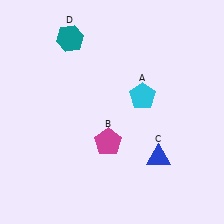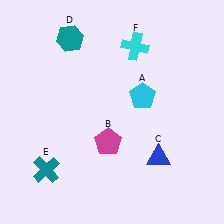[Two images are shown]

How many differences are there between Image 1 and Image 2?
There are 2 differences between the two images.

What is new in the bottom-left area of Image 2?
A teal cross (E) was added in the bottom-left area of Image 2.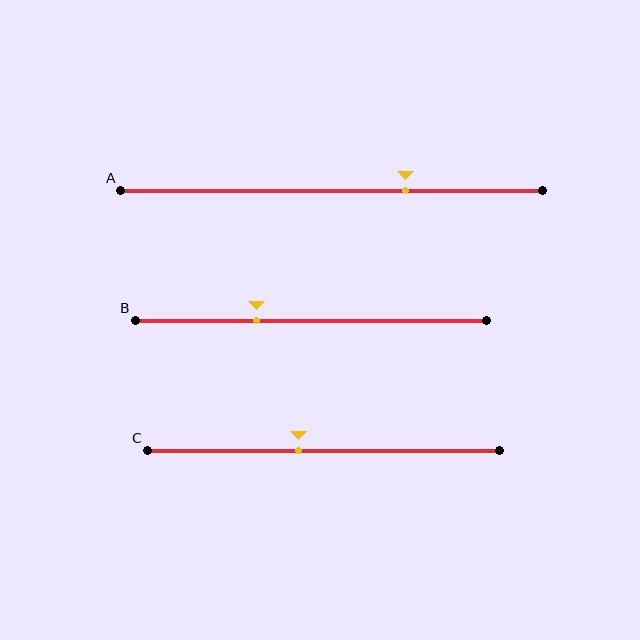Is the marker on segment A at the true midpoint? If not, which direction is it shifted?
No, the marker on segment A is shifted to the right by about 18% of the segment length.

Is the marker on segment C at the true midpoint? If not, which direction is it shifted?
No, the marker on segment C is shifted to the left by about 7% of the segment length.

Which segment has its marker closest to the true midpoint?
Segment C has its marker closest to the true midpoint.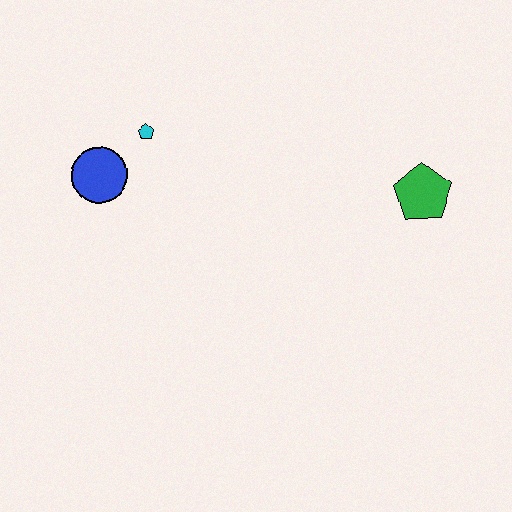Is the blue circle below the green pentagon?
No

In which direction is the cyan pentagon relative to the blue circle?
The cyan pentagon is to the right of the blue circle.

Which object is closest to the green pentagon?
The cyan pentagon is closest to the green pentagon.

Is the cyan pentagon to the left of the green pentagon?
Yes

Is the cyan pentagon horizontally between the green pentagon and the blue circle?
Yes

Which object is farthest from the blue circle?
The green pentagon is farthest from the blue circle.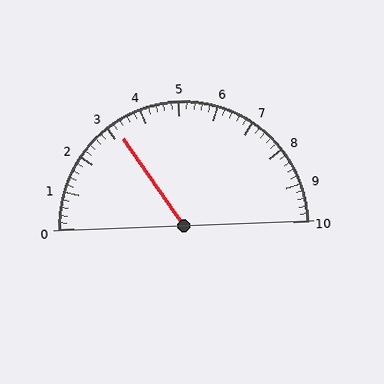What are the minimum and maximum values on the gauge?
The gauge ranges from 0 to 10.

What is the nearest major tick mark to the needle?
The nearest major tick mark is 3.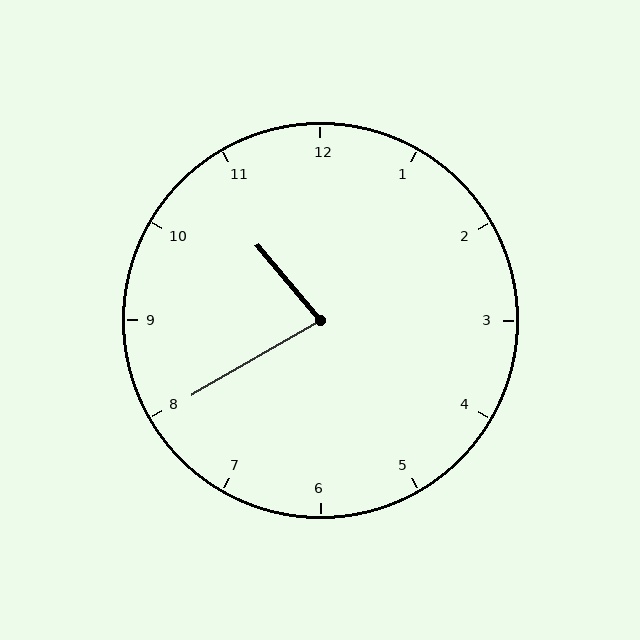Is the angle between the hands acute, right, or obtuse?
It is acute.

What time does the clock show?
10:40.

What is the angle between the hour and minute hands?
Approximately 80 degrees.